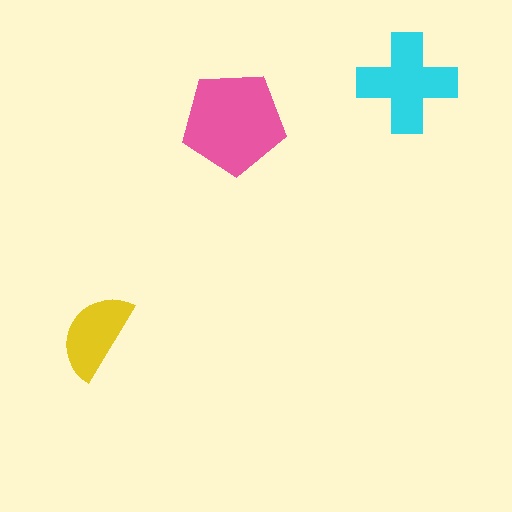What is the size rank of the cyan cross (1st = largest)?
2nd.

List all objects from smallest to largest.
The yellow semicircle, the cyan cross, the pink pentagon.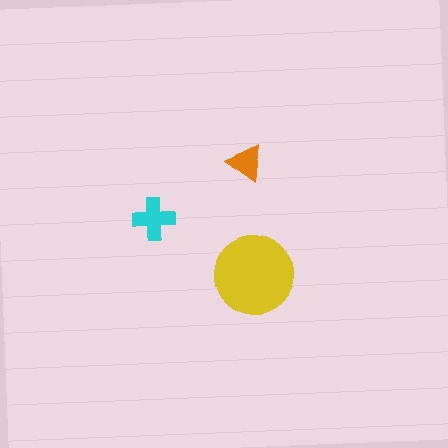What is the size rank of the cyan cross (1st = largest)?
2nd.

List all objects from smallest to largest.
The orange triangle, the cyan cross, the yellow circle.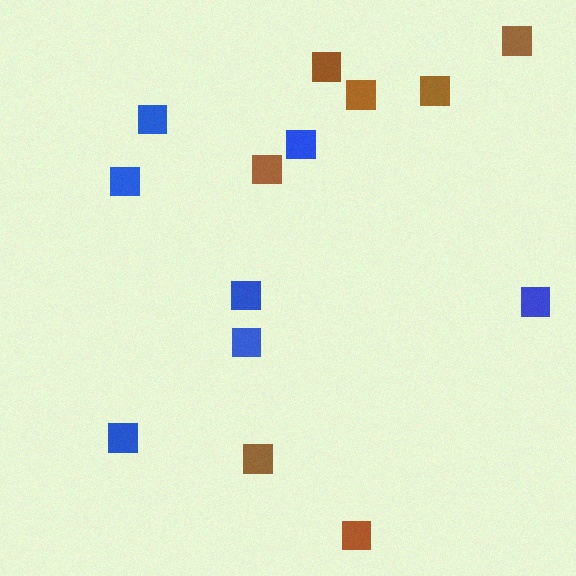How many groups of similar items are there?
There are 2 groups: one group of brown squares (7) and one group of blue squares (7).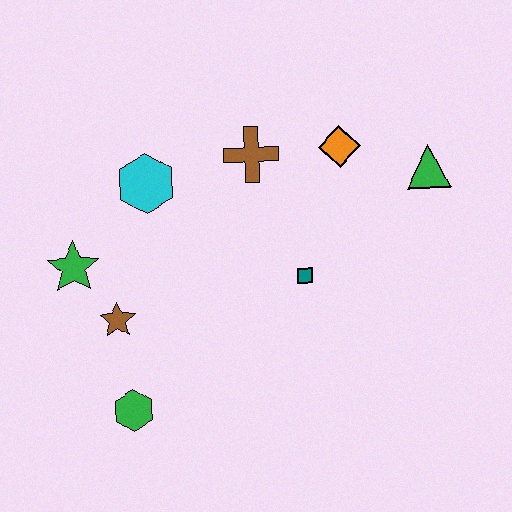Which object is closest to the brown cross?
The orange diamond is closest to the brown cross.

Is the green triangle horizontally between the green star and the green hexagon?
No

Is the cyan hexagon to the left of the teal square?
Yes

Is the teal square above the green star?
No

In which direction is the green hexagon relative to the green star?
The green hexagon is below the green star.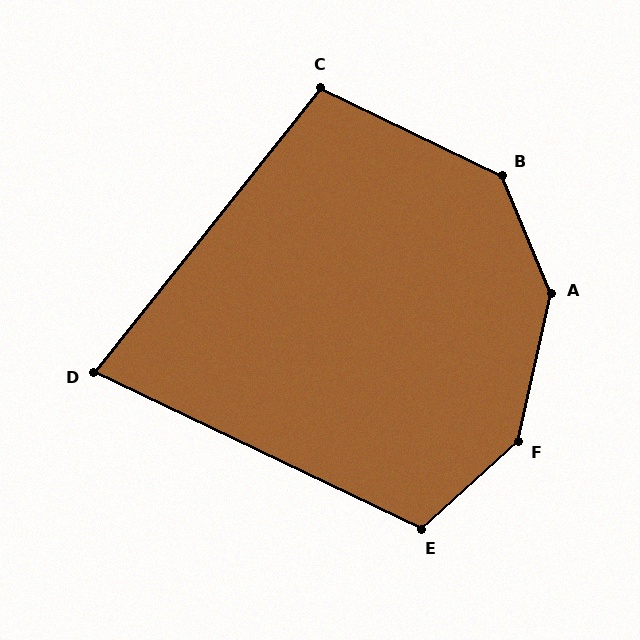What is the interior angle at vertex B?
Approximately 138 degrees (obtuse).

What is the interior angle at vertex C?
Approximately 103 degrees (obtuse).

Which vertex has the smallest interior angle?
D, at approximately 77 degrees.